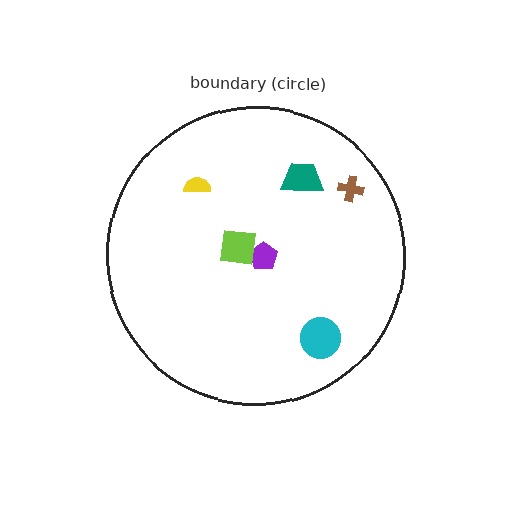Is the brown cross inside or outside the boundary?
Inside.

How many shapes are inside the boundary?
6 inside, 0 outside.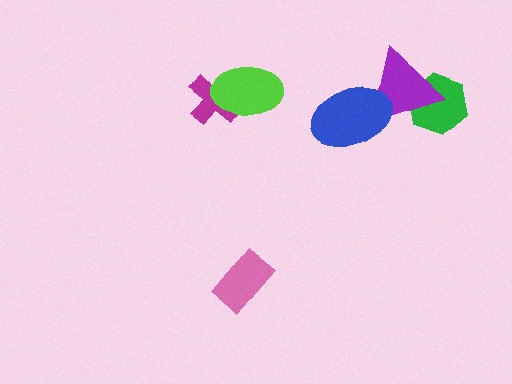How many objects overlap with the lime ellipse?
1 object overlaps with the lime ellipse.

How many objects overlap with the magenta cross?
1 object overlaps with the magenta cross.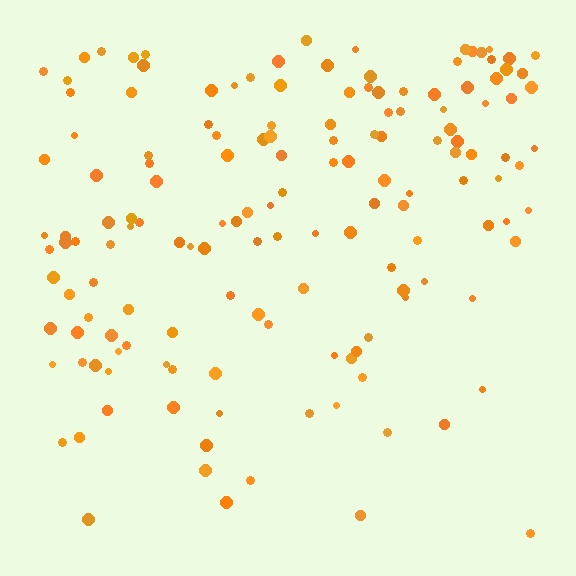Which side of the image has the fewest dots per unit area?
The bottom.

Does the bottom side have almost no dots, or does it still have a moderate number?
Still a moderate number, just noticeably fewer than the top.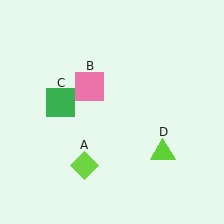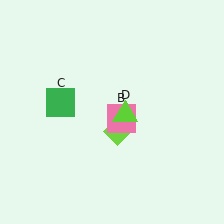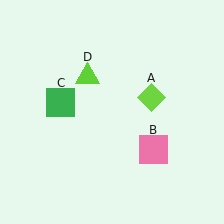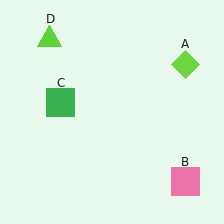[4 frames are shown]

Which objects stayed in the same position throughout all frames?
Green square (object C) remained stationary.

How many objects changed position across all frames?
3 objects changed position: lime diamond (object A), pink square (object B), lime triangle (object D).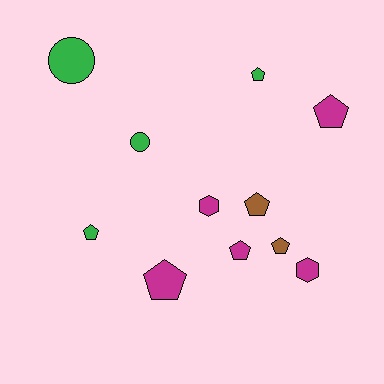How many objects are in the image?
There are 11 objects.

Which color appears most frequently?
Magenta, with 5 objects.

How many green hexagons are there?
There are no green hexagons.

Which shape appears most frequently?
Pentagon, with 7 objects.